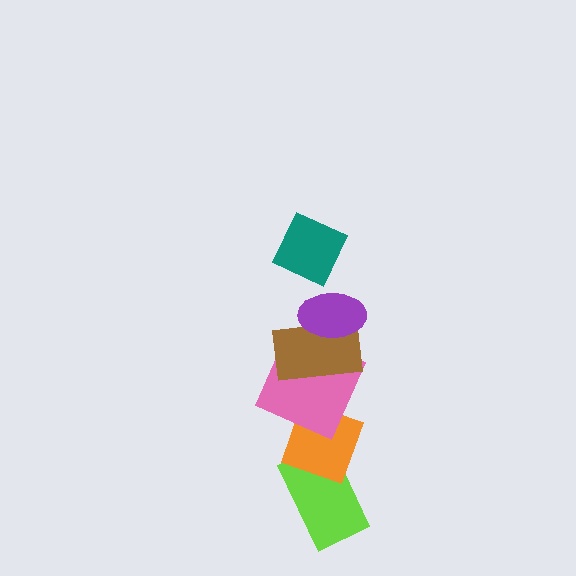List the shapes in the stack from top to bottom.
From top to bottom: the teal diamond, the purple ellipse, the brown rectangle, the pink square, the orange diamond, the lime rectangle.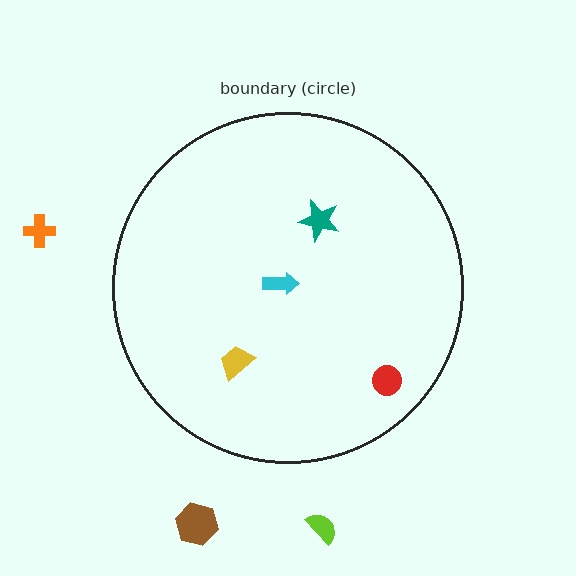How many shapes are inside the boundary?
4 inside, 3 outside.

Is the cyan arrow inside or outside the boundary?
Inside.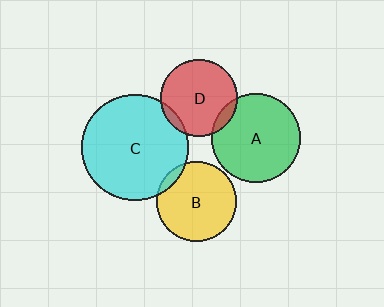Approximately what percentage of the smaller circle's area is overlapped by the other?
Approximately 5%.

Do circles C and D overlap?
Yes.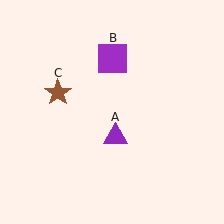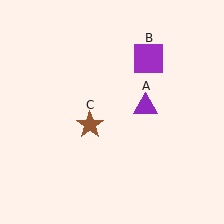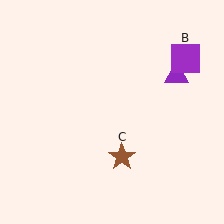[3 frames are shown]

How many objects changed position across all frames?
3 objects changed position: purple triangle (object A), purple square (object B), brown star (object C).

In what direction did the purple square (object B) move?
The purple square (object B) moved right.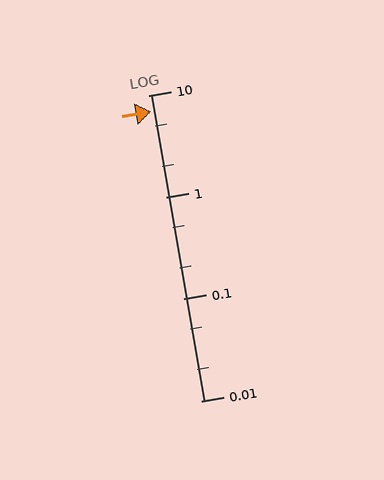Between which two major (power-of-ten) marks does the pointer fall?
The pointer is between 1 and 10.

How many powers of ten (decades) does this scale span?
The scale spans 3 decades, from 0.01 to 10.